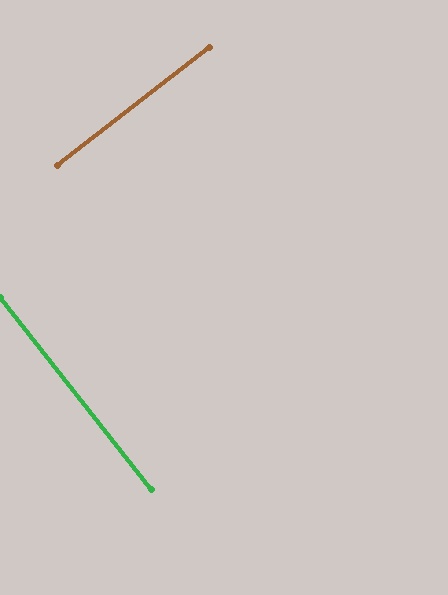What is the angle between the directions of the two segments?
Approximately 90 degrees.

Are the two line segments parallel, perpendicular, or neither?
Perpendicular — they meet at approximately 90°.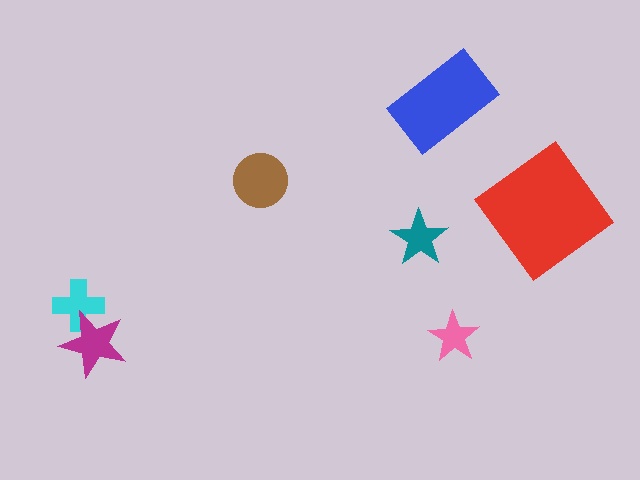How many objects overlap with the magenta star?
1 object overlaps with the magenta star.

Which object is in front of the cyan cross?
The magenta star is in front of the cyan cross.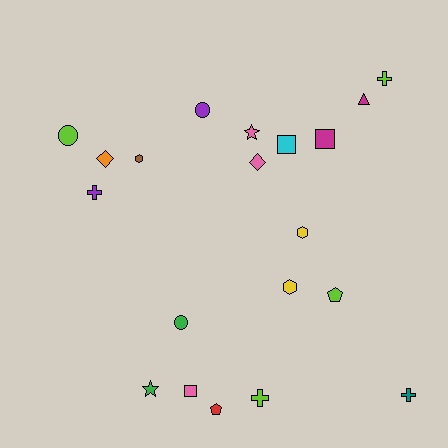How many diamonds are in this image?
There are 2 diamonds.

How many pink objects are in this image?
There are 3 pink objects.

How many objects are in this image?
There are 20 objects.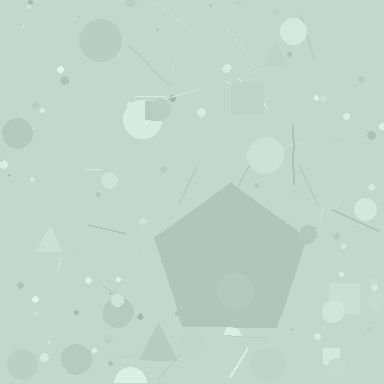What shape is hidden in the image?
A pentagon is hidden in the image.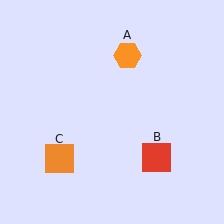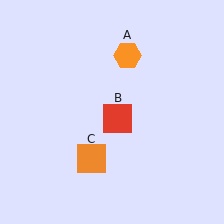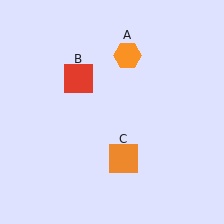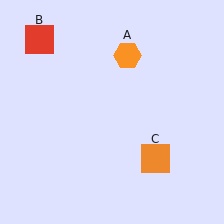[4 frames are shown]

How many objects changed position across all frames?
2 objects changed position: red square (object B), orange square (object C).